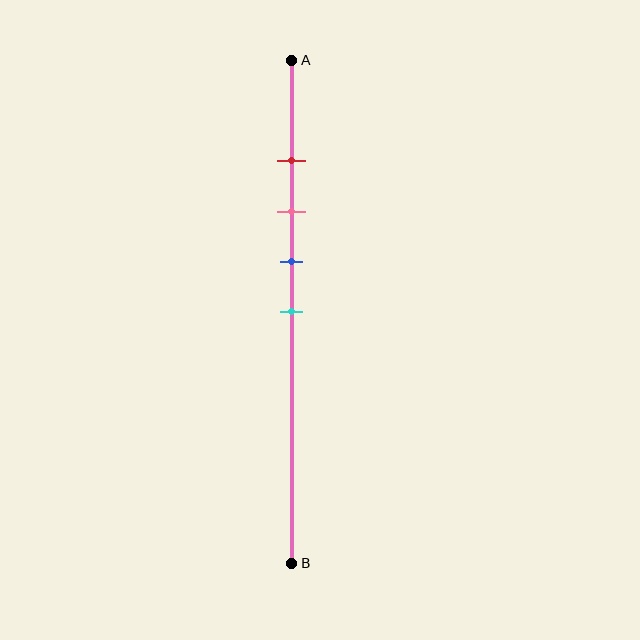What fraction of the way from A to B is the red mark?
The red mark is approximately 20% (0.2) of the way from A to B.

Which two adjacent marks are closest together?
The red and pink marks are the closest adjacent pair.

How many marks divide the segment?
There are 4 marks dividing the segment.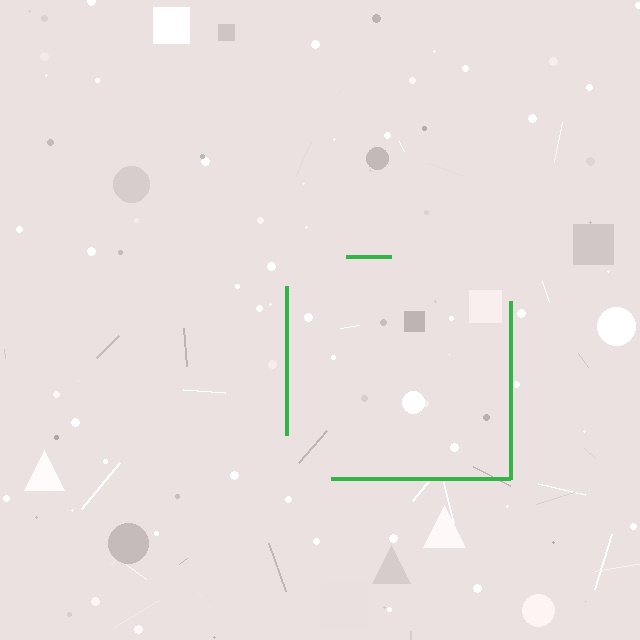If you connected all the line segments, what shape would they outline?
They would outline a square.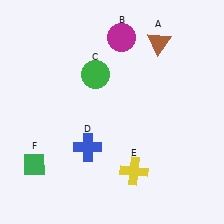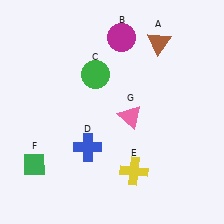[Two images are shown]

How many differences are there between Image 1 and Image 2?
There is 1 difference between the two images.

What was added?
A pink triangle (G) was added in Image 2.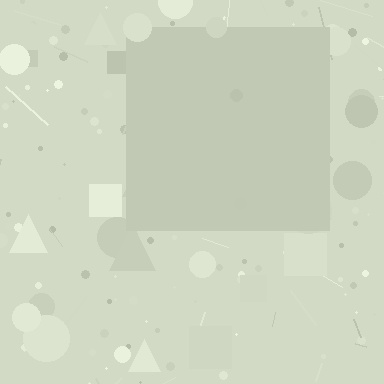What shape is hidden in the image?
A square is hidden in the image.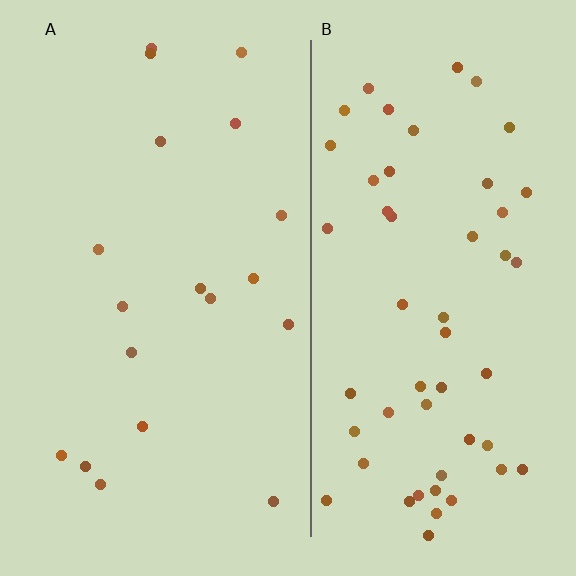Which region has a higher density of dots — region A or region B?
B (the right).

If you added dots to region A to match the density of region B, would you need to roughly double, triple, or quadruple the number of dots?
Approximately triple.